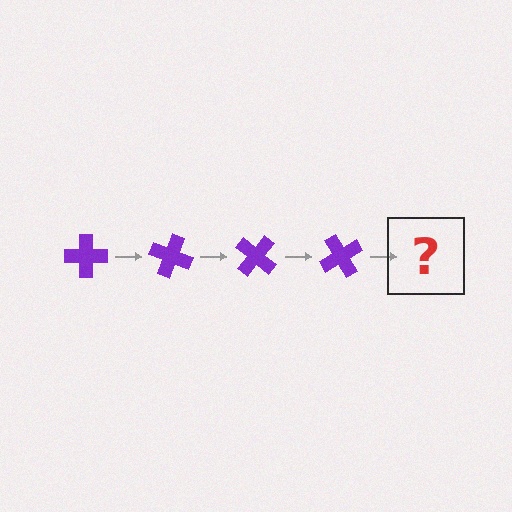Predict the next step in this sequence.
The next step is a purple cross rotated 80 degrees.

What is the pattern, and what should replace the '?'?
The pattern is that the cross rotates 20 degrees each step. The '?' should be a purple cross rotated 80 degrees.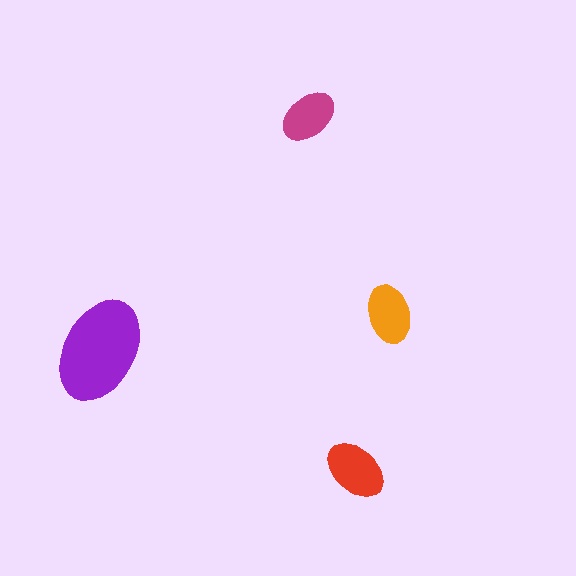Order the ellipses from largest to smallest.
the purple one, the red one, the orange one, the magenta one.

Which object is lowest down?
The red ellipse is bottommost.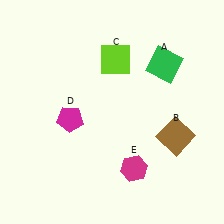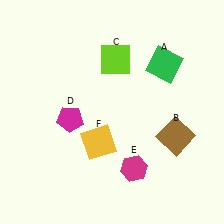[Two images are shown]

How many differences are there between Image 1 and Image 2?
There is 1 difference between the two images.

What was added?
A yellow square (F) was added in Image 2.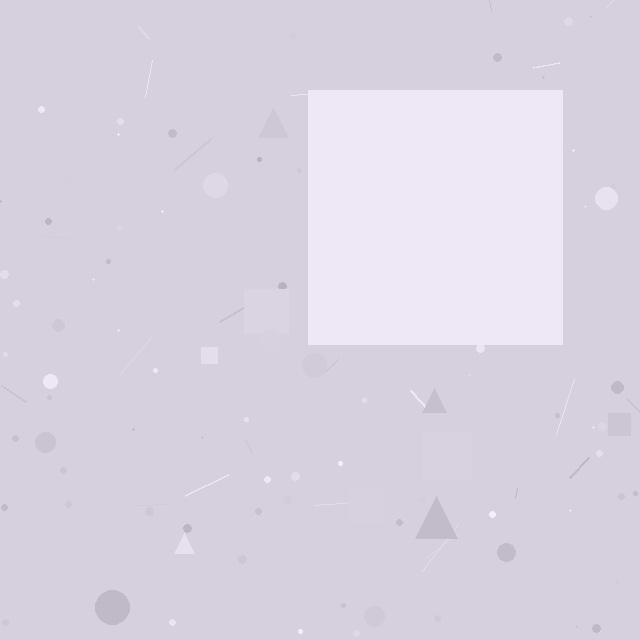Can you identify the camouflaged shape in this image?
The camouflaged shape is a square.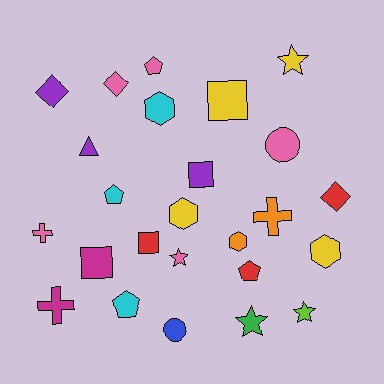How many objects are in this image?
There are 25 objects.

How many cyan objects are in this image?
There are 3 cyan objects.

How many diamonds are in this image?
There are 3 diamonds.